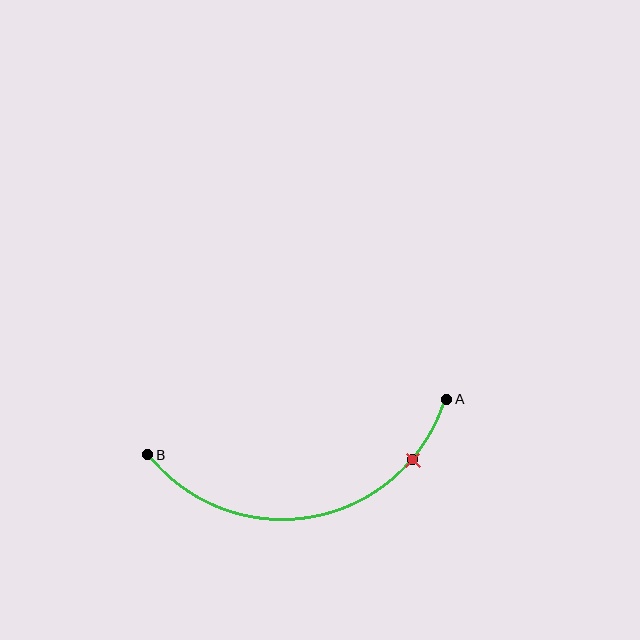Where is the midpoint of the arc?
The arc midpoint is the point on the curve farthest from the straight line joining A and B. It sits below that line.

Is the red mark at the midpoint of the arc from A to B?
No. The red mark lies on the arc but is closer to endpoint A. The arc midpoint would be at the point on the curve equidistant along the arc from both A and B.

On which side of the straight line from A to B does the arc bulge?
The arc bulges below the straight line connecting A and B.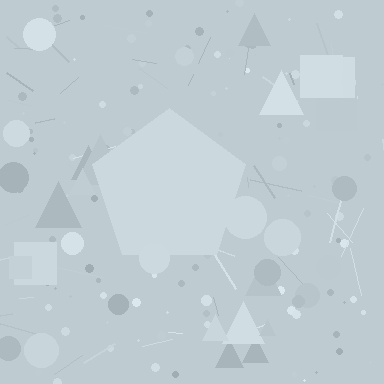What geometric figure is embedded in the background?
A pentagon is embedded in the background.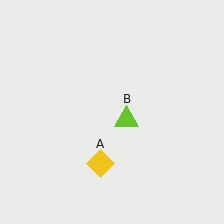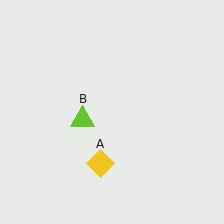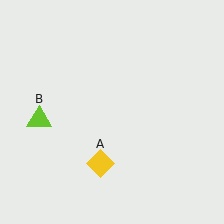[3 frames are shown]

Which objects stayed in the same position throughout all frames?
Yellow diamond (object A) remained stationary.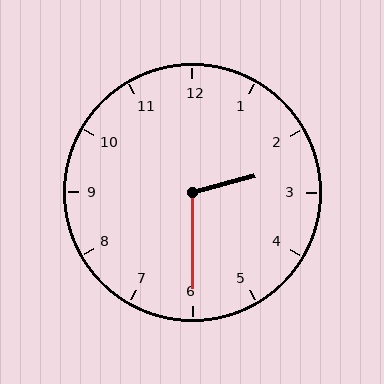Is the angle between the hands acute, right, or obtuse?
It is obtuse.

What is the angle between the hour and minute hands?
Approximately 105 degrees.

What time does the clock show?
2:30.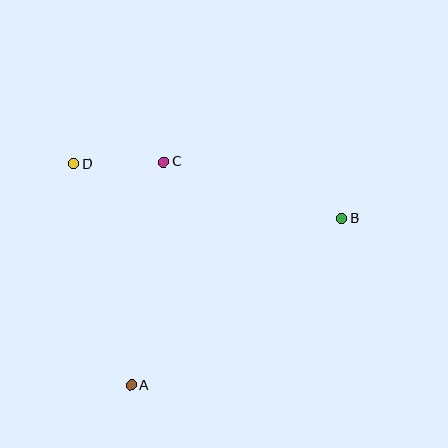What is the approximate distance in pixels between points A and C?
The distance between A and C is approximately 226 pixels.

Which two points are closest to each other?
Points C and D are closest to each other.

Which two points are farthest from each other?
Points B and D are farthest from each other.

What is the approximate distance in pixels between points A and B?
The distance between A and B is approximately 269 pixels.